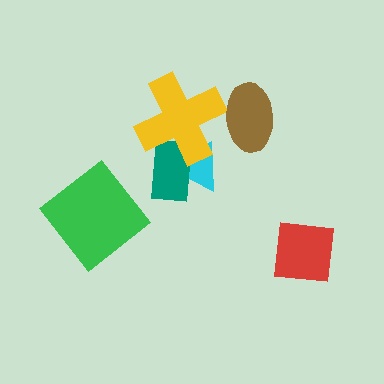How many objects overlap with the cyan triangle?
2 objects overlap with the cyan triangle.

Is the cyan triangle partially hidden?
Yes, it is partially covered by another shape.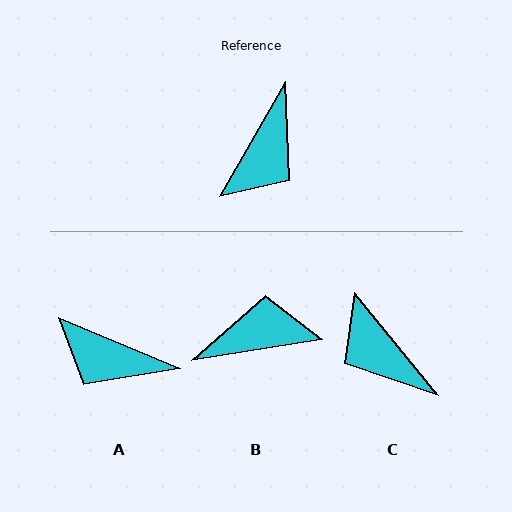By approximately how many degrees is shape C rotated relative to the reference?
Approximately 111 degrees clockwise.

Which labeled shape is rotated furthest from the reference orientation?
B, about 129 degrees away.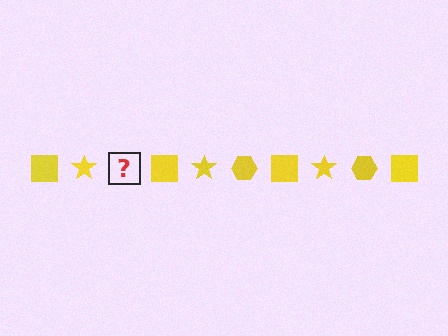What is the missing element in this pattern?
The missing element is a yellow hexagon.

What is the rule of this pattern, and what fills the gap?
The rule is that the pattern cycles through square, star, hexagon shapes in yellow. The gap should be filled with a yellow hexagon.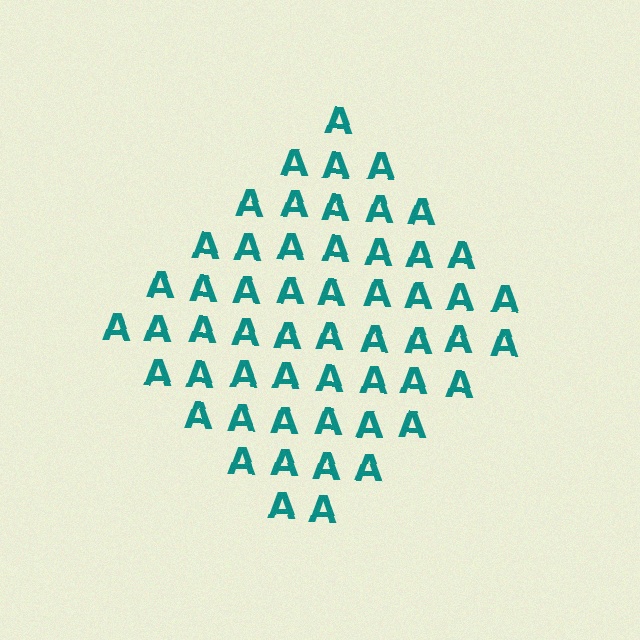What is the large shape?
The large shape is a diamond.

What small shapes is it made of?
It is made of small letter A's.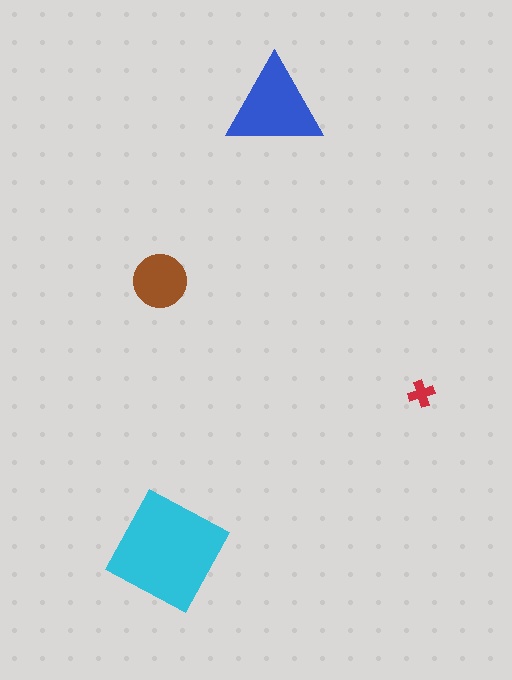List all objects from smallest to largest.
The red cross, the brown circle, the blue triangle, the cyan diamond.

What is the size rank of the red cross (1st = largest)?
4th.